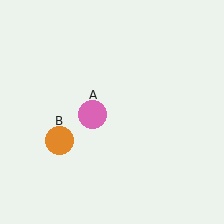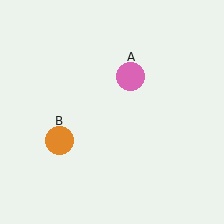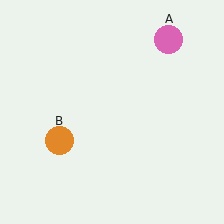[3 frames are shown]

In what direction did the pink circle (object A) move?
The pink circle (object A) moved up and to the right.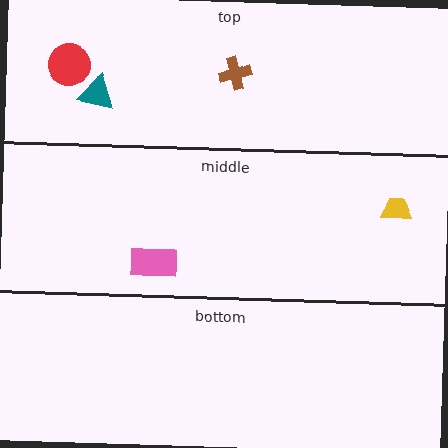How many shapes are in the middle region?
2.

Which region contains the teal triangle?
The top region.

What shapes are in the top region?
The red circle, the teal triangle, the brown cross.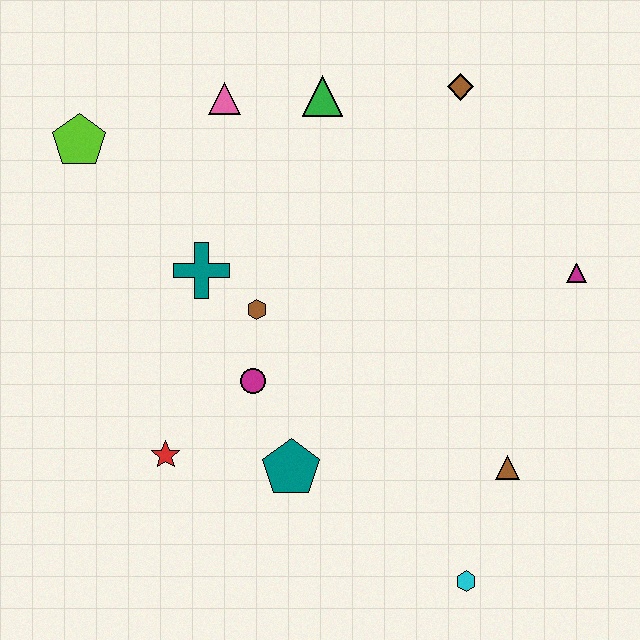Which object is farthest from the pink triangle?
The cyan hexagon is farthest from the pink triangle.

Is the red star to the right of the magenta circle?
No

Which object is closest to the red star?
The magenta circle is closest to the red star.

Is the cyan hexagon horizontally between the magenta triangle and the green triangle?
Yes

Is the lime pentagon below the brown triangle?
No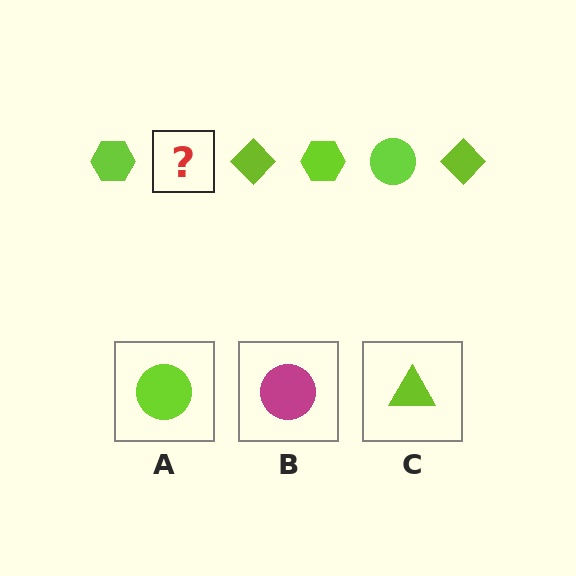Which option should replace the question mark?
Option A.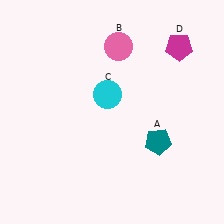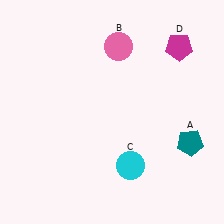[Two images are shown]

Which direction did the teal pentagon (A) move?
The teal pentagon (A) moved right.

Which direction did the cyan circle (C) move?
The cyan circle (C) moved down.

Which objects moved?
The objects that moved are: the teal pentagon (A), the cyan circle (C).